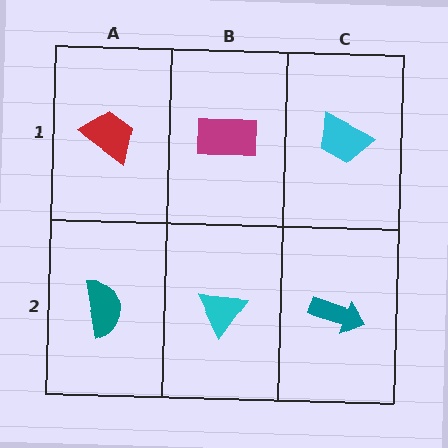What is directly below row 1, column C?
A teal arrow.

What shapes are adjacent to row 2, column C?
A cyan trapezoid (row 1, column C), a cyan triangle (row 2, column B).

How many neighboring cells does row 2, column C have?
2.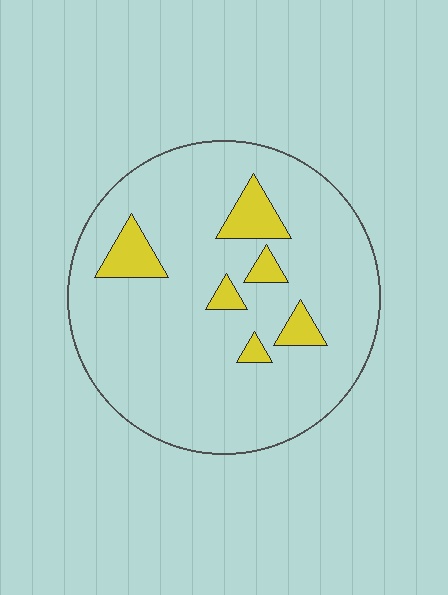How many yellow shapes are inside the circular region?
6.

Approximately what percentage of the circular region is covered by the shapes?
Approximately 10%.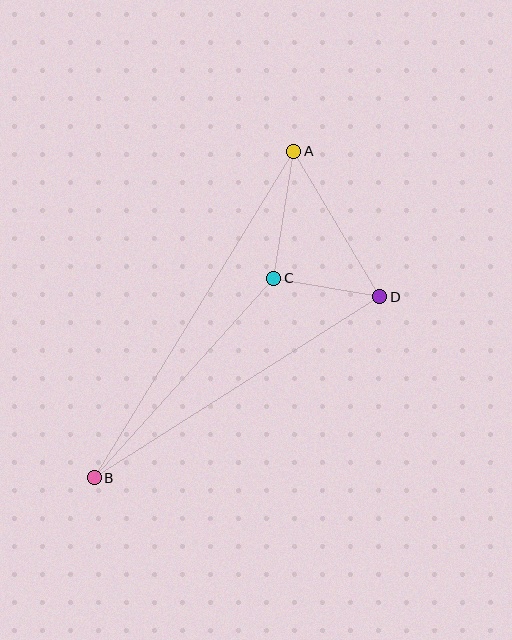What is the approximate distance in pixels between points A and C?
The distance between A and C is approximately 129 pixels.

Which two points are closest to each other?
Points C and D are closest to each other.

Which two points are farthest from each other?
Points A and B are farthest from each other.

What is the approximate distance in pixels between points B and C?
The distance between B and C is approximately 268 pixels.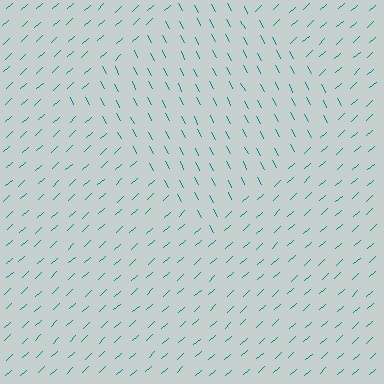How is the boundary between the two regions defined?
The boundary is defined purely by a change in line orientation (approximately 75 degrees difference). All lines are the same color and thickness.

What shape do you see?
I see a diamond.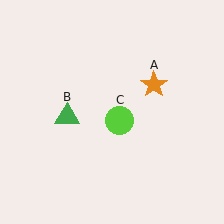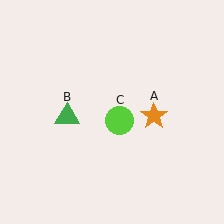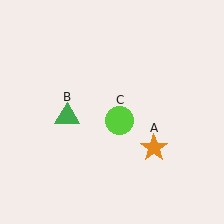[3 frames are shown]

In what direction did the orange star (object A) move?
The orange star (object A) moved down.